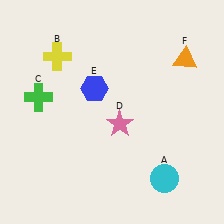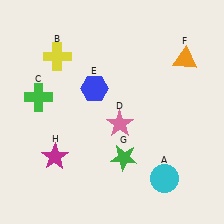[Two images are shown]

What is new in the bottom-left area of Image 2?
A magenta star (H) was added in the bottom-left area of Image 2.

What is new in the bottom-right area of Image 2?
A green star (G) was added in the bottom-right area of Image 2.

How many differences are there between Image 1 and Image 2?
There are 2 differences between the two images.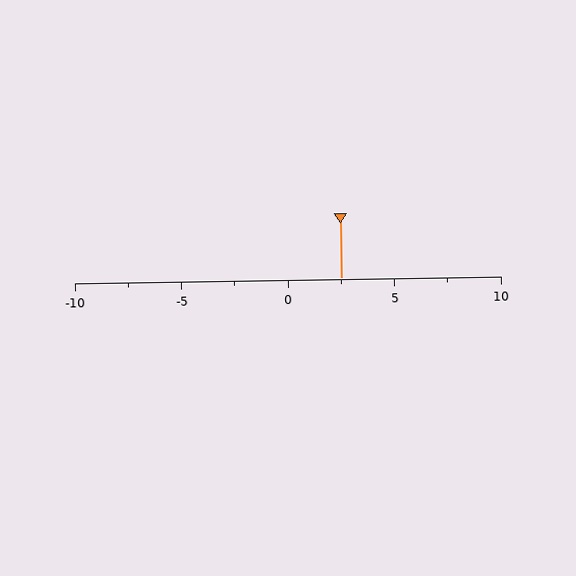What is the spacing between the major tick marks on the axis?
The major ticks are spaced 5 apart.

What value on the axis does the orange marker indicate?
The marker indicates approximately 2.5.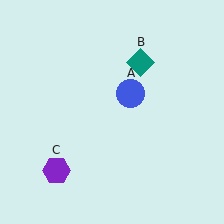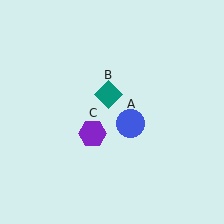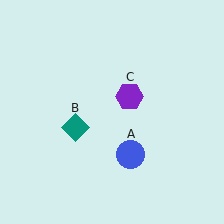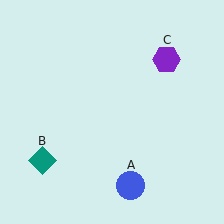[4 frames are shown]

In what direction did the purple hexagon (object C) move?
The purple hexagon (object C) moved up and to the right.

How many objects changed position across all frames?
3 objects changed position: blue circle (object A), teal diamond (object B), purple hexagon (object C).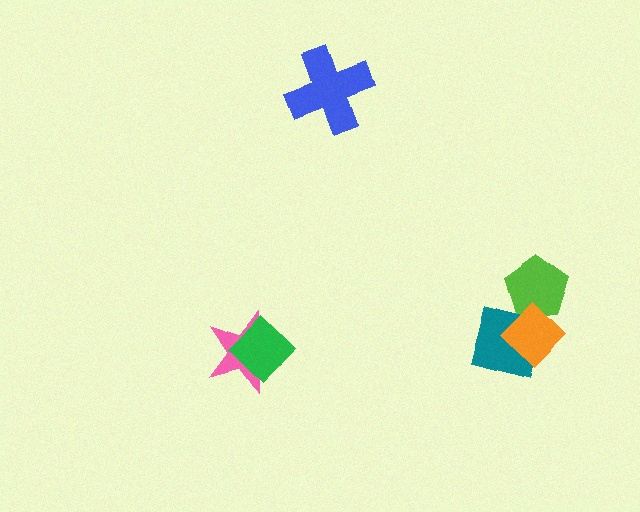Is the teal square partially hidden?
Yes, it is partially covered by another shape.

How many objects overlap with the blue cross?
0 objects overlap with the blue cross.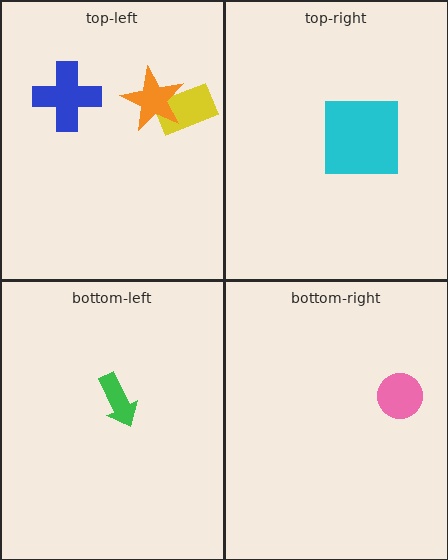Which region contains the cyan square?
The top-right region.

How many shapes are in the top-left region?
3.